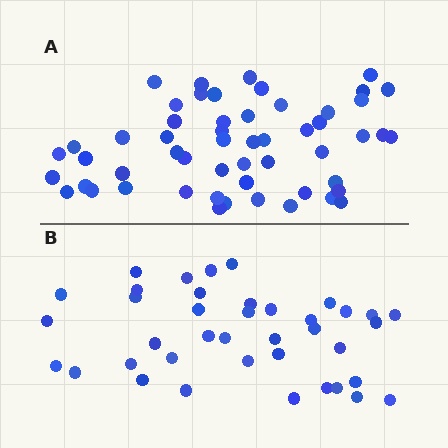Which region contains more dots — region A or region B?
Region A (the top region) has more dots.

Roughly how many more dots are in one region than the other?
Region A has approximately 15 more dots than region B.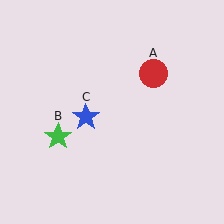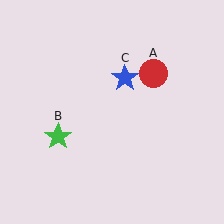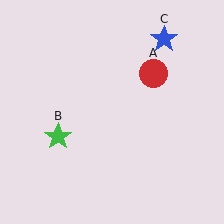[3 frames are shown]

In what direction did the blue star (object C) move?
The blue star (object C) moved up and to the right.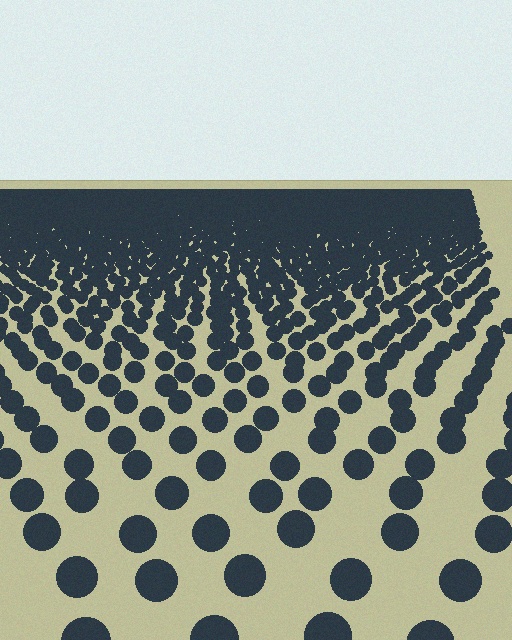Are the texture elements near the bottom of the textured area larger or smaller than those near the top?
Larger. Near the bottom, elements are closer to the viewer and appear at a bigger on-screen size.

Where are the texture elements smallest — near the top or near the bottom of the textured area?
Near the top.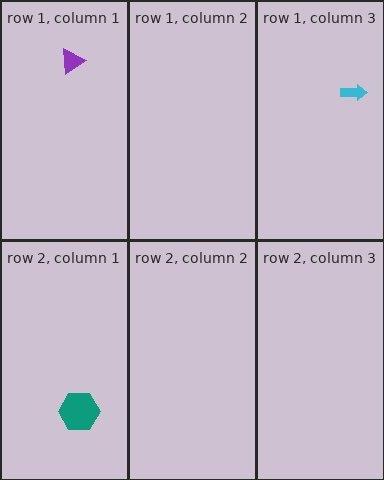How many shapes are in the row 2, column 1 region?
1.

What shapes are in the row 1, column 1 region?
The purple triangle.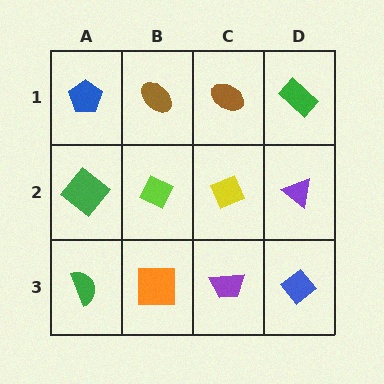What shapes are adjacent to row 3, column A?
A green diamond (row 2, column A), an orange square (row 3, column B).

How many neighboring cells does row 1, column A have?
2.